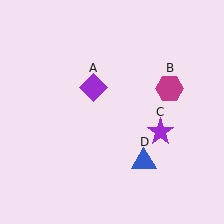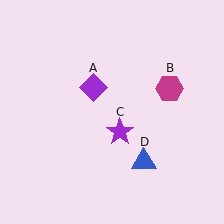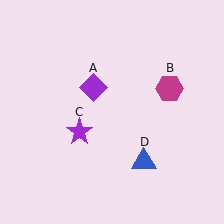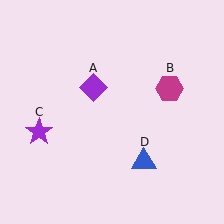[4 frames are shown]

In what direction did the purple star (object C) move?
The purple star (object C) moved left.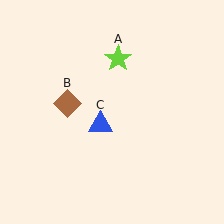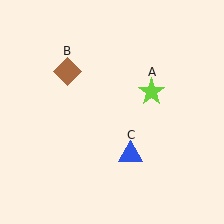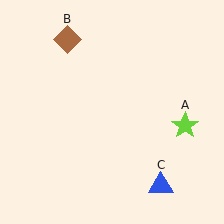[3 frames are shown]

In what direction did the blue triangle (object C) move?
The blue triangle (object C) moved down and to the right.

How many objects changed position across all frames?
3 objects changed position: lime star (object A), brown diamond (object B), blue triangle (object C).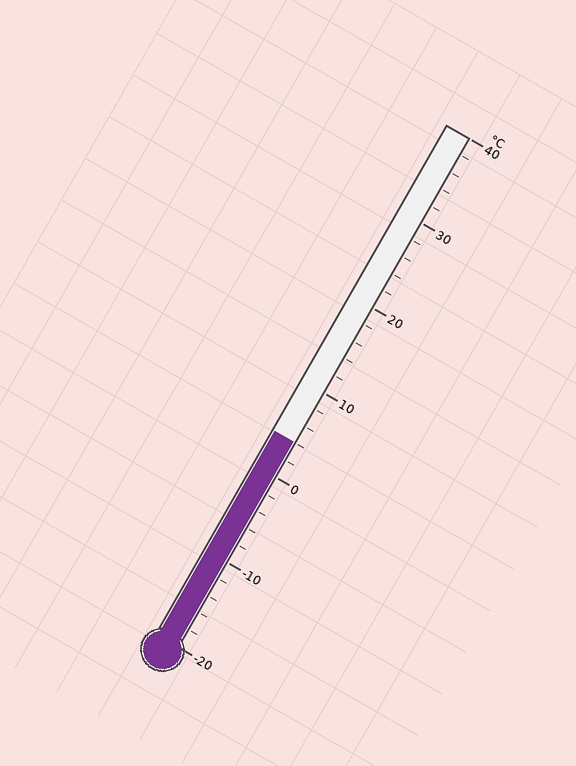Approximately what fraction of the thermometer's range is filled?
The thermometer is filled to approximately 40% of its range.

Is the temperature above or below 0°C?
The temperature is above 0°C.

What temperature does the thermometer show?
The thermometer shows approximately 4°C.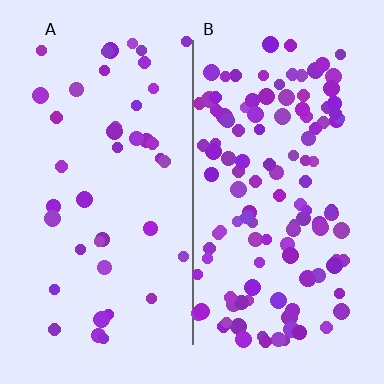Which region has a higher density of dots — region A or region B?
B (the right).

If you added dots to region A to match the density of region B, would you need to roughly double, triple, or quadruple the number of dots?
Approximately triple.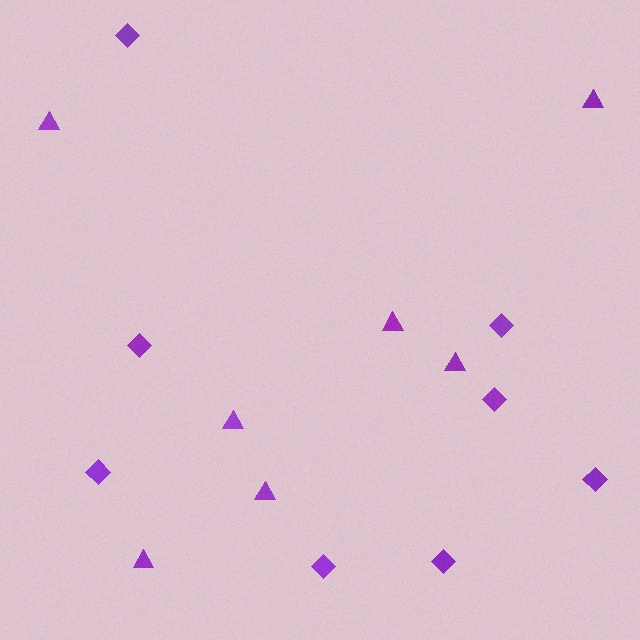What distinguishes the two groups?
There are 2 groups: one group of diamonds (8) and one group of triangles (7).